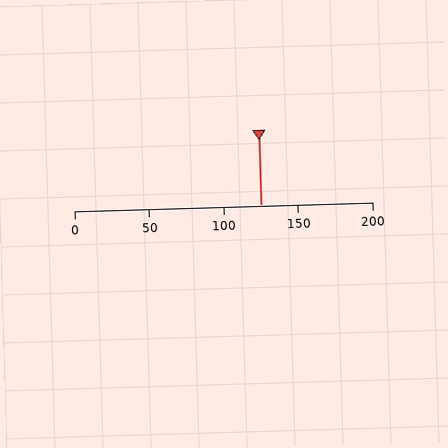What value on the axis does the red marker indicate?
The marker indicates approximately 125.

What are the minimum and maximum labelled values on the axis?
The axis runs from 0 to 200.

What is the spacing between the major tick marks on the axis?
The major ticks are spaced 50 apart.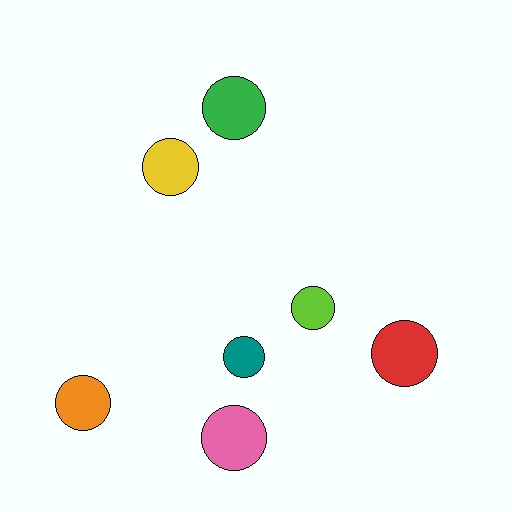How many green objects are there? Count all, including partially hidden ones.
There is 1 green object.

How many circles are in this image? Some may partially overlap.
There are 7 circles.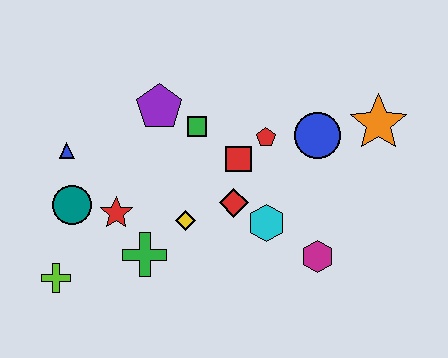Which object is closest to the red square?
The red pentagon is closest to the red square.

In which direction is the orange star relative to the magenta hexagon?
The orange star is above the magenta hexagon.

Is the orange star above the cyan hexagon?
Yes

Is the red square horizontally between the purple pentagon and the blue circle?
Yes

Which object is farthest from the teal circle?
The orange star is farthest from the teal circle.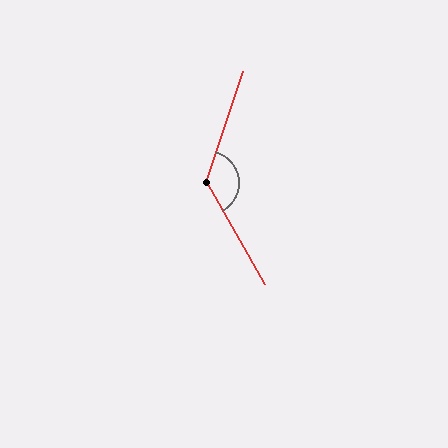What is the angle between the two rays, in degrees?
Approximately 132 degrees.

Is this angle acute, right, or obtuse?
It is obtuse.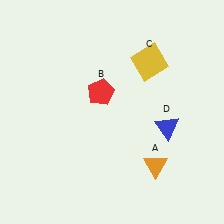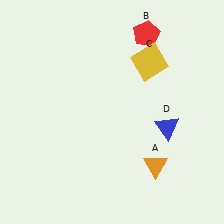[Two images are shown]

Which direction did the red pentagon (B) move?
The red pentagon (B) moved up.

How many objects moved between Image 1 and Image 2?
1 object moved between the two images.